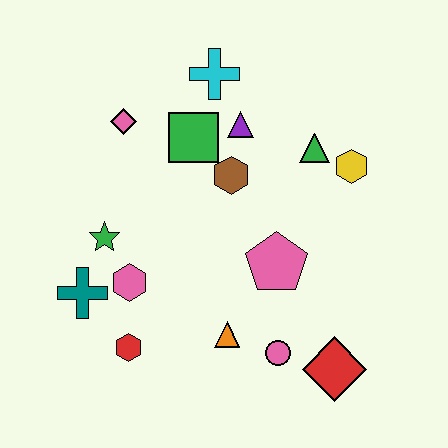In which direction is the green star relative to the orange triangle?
The green star is to the left of the orange triangle.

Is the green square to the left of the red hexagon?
No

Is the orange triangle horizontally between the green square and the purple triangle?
Yes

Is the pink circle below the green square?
Yes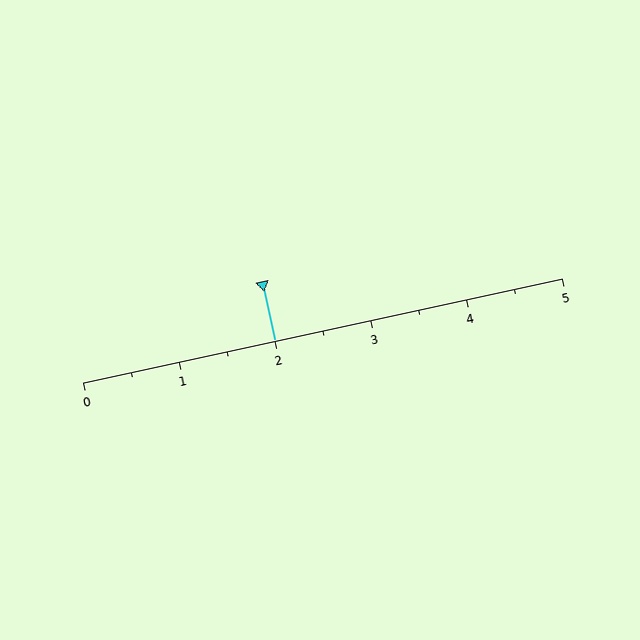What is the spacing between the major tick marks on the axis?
The major ticks are spaced 1 apart.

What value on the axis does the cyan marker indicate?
The marker indicates approximately 2.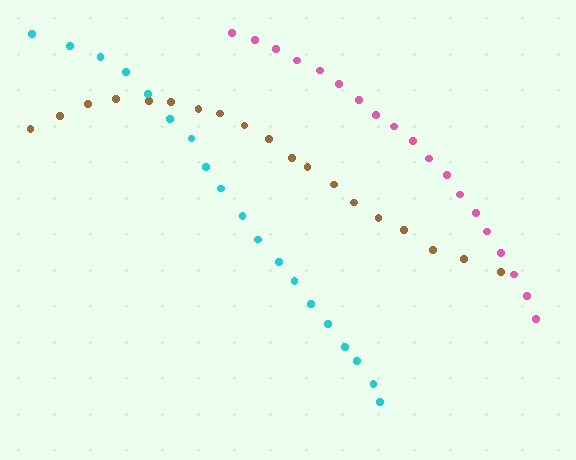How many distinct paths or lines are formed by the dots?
There are 3 distinct paths.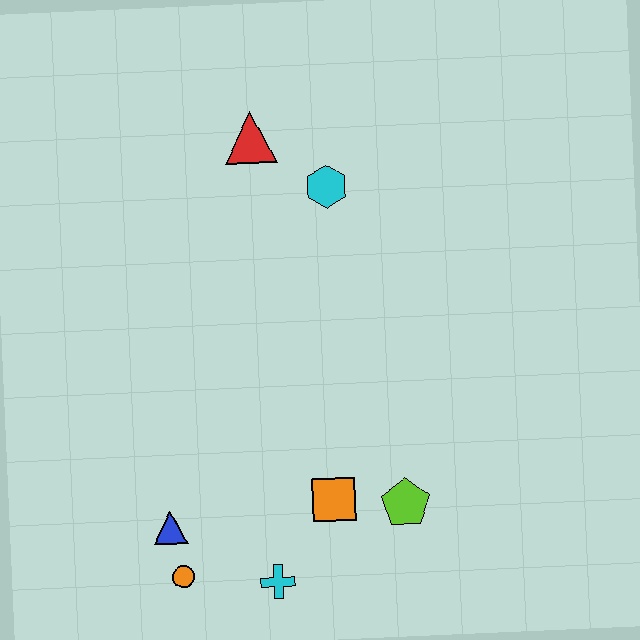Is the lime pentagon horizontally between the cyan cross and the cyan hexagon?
No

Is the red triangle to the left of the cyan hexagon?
Yes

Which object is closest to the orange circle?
The blue triangle is closest to the orange circle.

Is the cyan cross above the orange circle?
No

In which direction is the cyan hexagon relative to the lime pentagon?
The cyan hexagon is above the lime pentagon.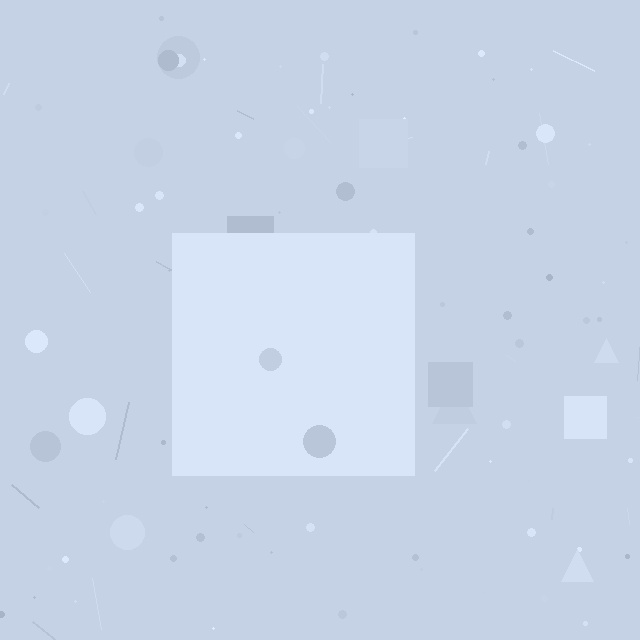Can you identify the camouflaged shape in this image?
The camouflaged shape is a square.